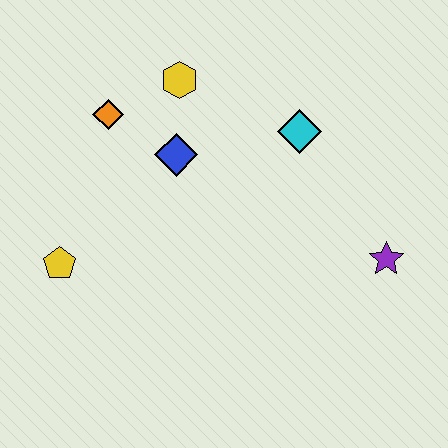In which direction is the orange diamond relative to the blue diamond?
The orange diamond is to the left of the blue diamond.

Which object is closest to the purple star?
The cyan diamond is closest to the purple star.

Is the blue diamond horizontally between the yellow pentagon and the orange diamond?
No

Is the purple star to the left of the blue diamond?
No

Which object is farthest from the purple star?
The yellow pentagon is farthest from the purple star.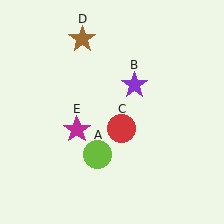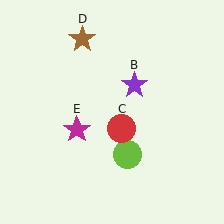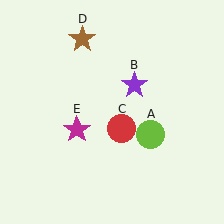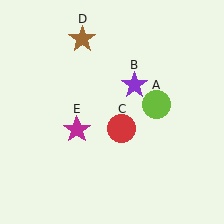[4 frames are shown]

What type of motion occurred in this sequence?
The lime circle (object A) rotated counterclockwise around the center of the scene.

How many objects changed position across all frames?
1 object changed position: lime circle (object A).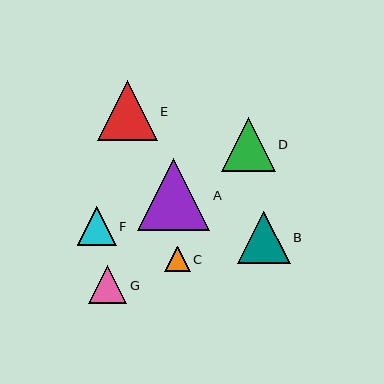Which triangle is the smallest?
Triangle C is the smallest with a size of approximately 25 pixels.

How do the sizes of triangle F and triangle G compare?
Triangle F and triangle G are approximately the same size.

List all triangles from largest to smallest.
From largest to smallest: A, E, D, B, F, G, C.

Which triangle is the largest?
Triangle A is the largest with a size of approximately 72 pixels.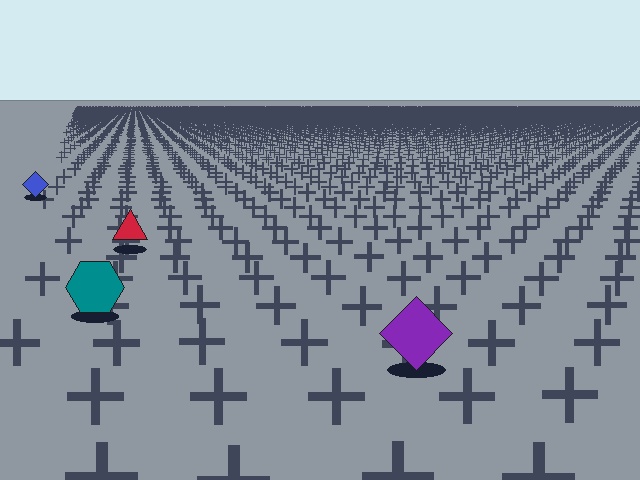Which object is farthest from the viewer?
The blue diamond is farthest from the viewer. It appears smaller and the ground texture around it is denser.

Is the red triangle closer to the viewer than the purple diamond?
No. The purple diamond is closer — you can tell from the texture gradient: the ground texture is coarser near it.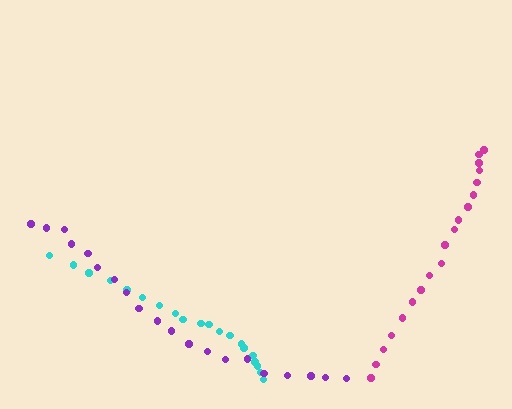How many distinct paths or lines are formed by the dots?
There are 3 distinct paths.